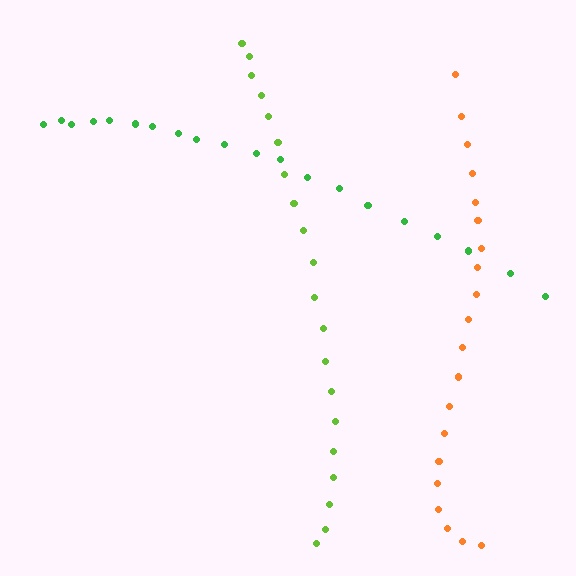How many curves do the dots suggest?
There are 3 distinct paths.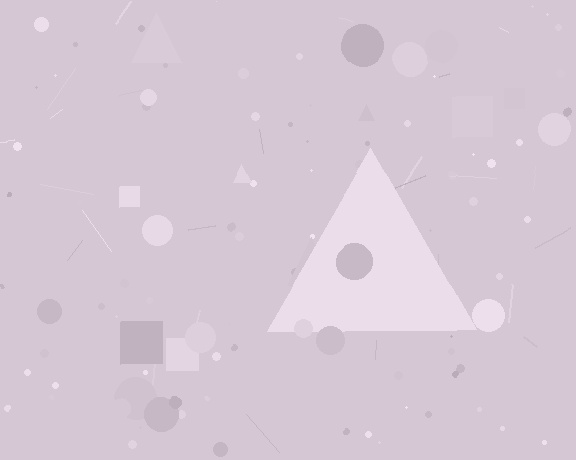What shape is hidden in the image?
A triangle is hidden in the image.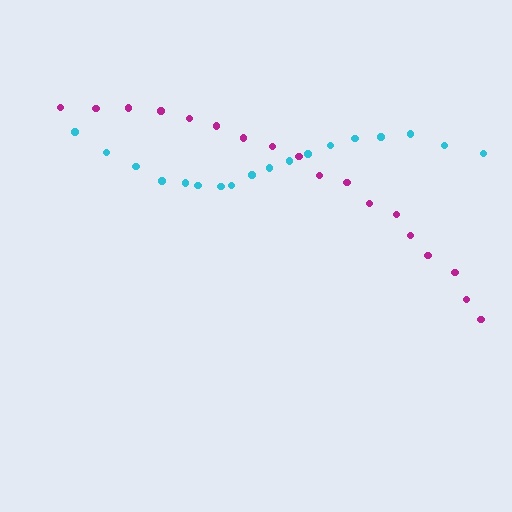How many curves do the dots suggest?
There are 2 distinct paths.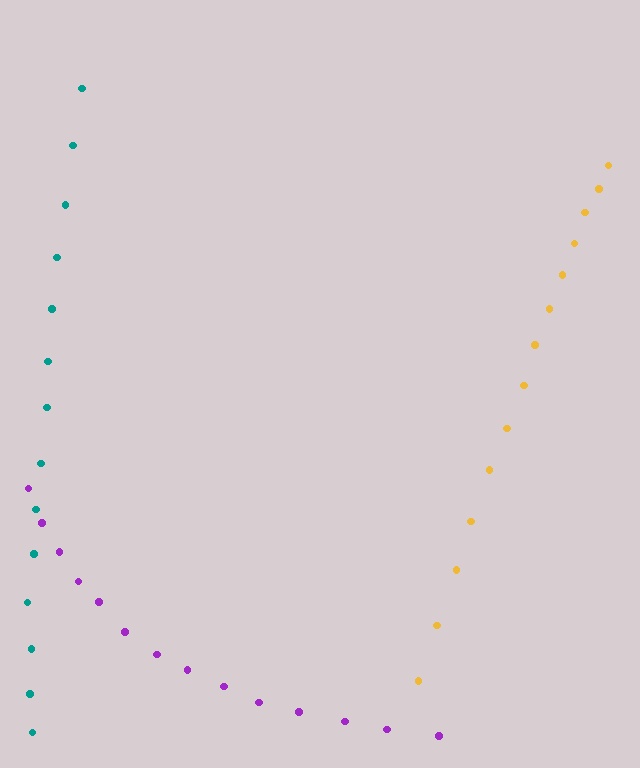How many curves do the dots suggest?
There are 3 distinct paths.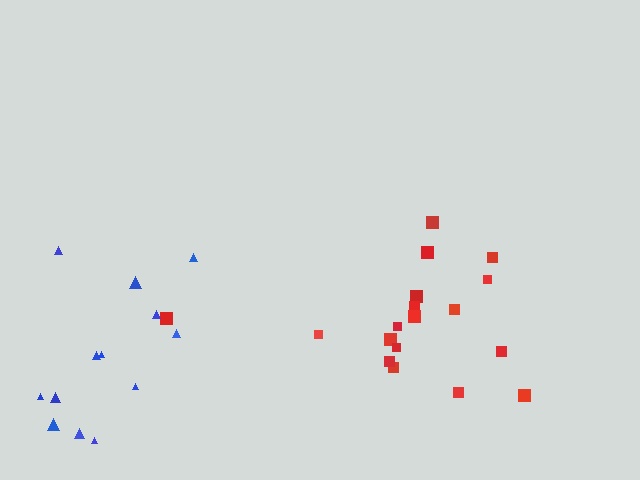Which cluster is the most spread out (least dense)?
Red.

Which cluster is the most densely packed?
Blue.